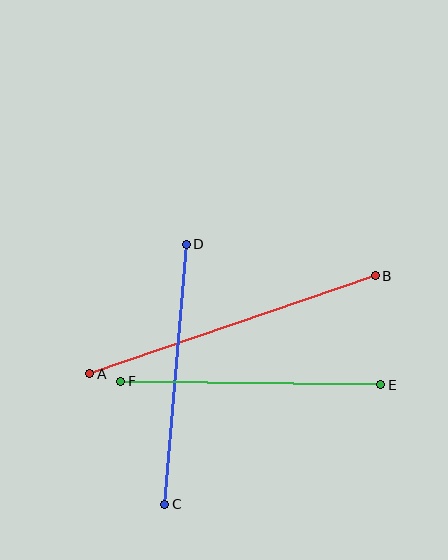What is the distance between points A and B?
The distance is approximately 302 pixels.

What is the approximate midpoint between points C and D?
The midpoint is at approximately (176, 374) pixels.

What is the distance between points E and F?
The distance is approximately 260 pixels.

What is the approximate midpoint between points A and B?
The midpoint is at approximately (233, 325) pixels.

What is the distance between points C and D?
The distance is approximately 261 pixels.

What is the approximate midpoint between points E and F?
The midpoint is at approximately (251, 383) pixels.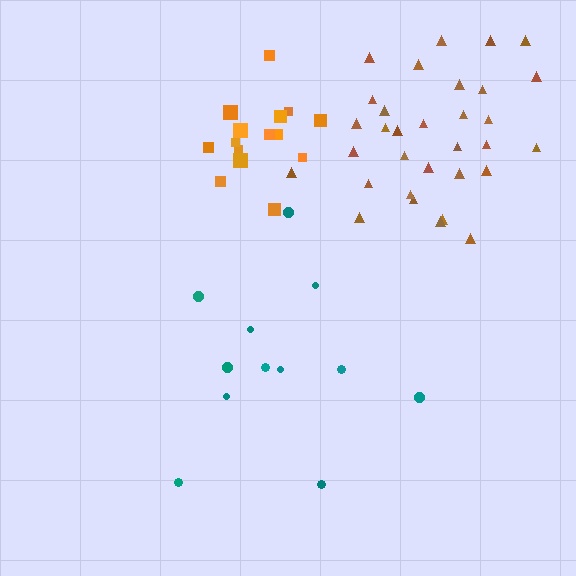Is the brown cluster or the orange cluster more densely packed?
Orange.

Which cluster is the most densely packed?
Orange.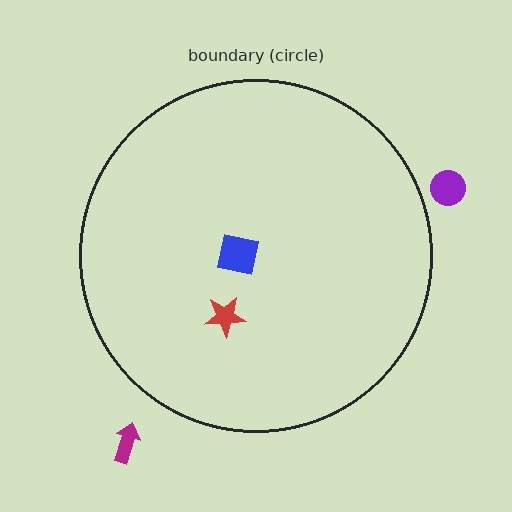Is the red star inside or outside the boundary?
Inside.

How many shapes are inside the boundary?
2 inside, 2 outside.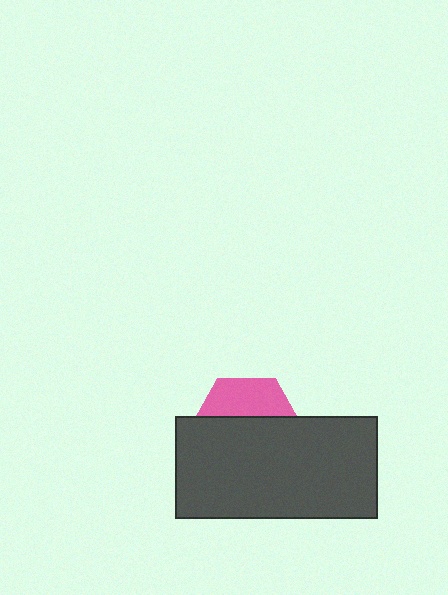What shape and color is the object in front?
The object in front is a dark gray rectangle.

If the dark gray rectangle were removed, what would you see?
You would see the complete pink hexagon.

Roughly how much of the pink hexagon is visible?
A small part of it is visible (roughly 35%).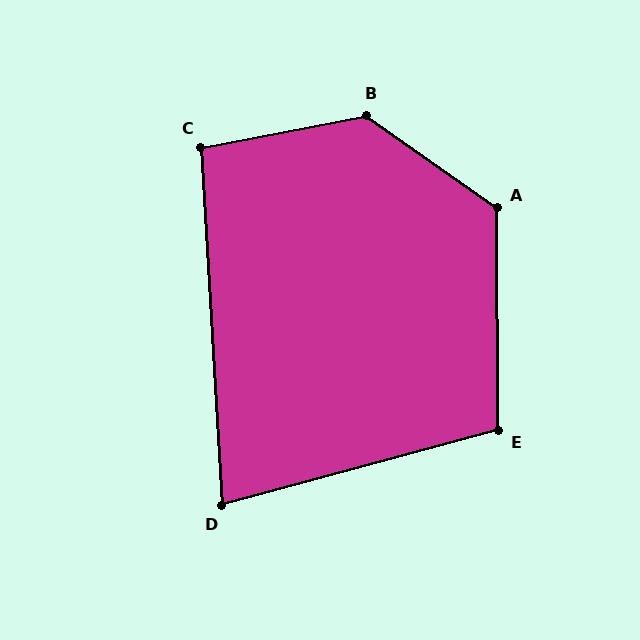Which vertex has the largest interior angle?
B, at approximately 134 degrees.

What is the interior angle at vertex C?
Approximately 98 degrees (obtuse).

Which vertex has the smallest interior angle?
D, at approximately 78 degrees.